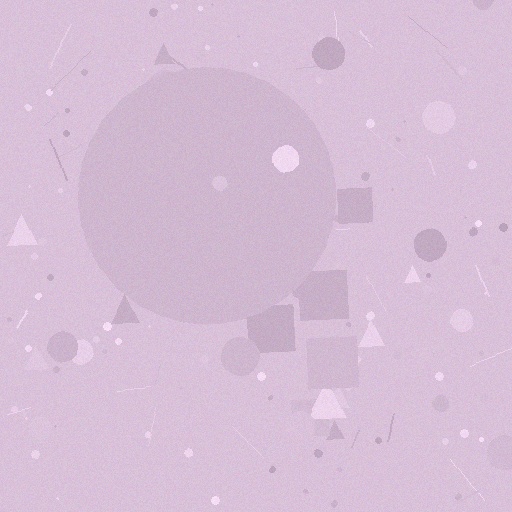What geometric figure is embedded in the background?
A circle is embedded in the background.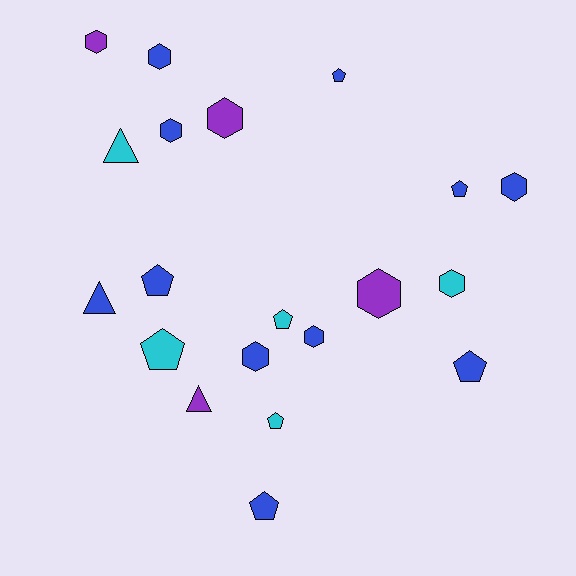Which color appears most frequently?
Blue, with 11 objects.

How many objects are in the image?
There are 20 objects.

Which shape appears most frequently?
Hexagon, with 9 objects.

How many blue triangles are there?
There is 1 blue triangle.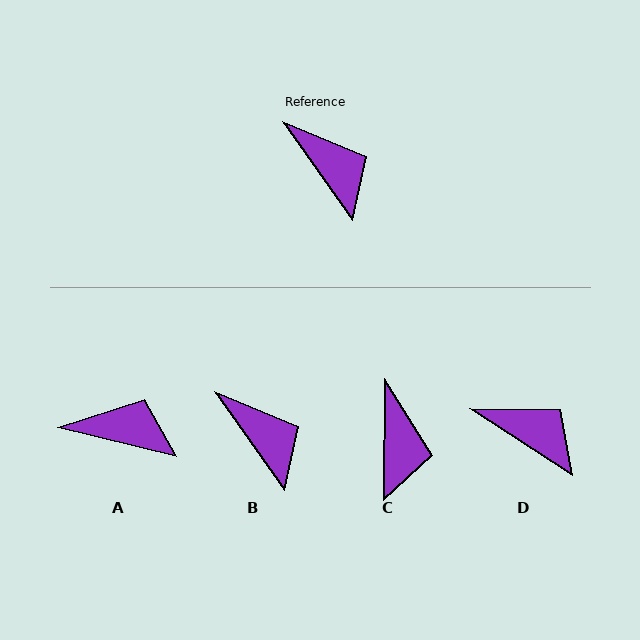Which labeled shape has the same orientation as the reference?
B.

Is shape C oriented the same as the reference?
No, it is off by about 36 degrees.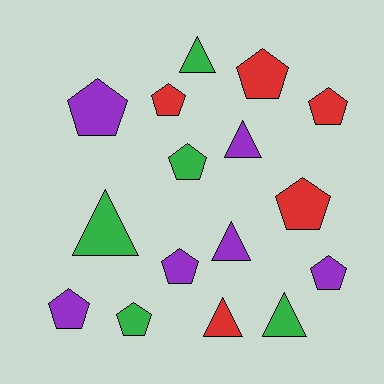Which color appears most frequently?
Purple, with 6 objects.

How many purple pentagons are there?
There are 4 purple pentagons.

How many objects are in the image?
There are 16 objects.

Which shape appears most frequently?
Pentagon, with 10 objects.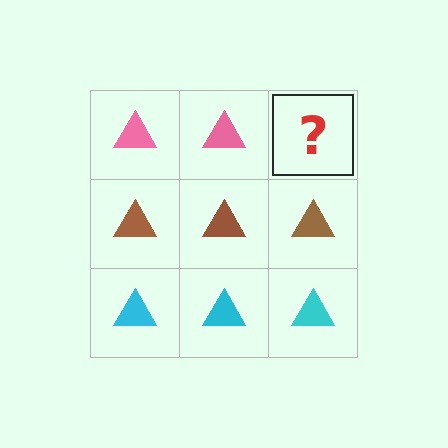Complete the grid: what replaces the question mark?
The question mark should be replaced with a pink triangle.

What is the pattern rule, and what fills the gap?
The rule is that each row has a consistent color. The gap should be filled with a pink triangle.